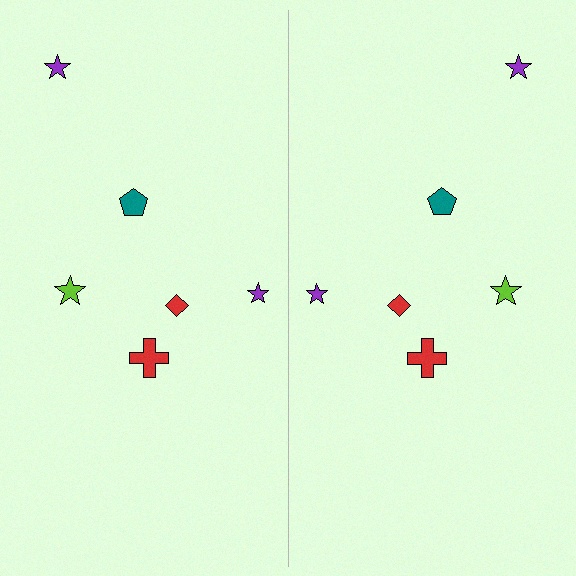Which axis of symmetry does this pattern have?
The pattern has a vertical axis of symmetry running through the center of the image.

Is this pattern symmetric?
Yes, this pattern has bilateral (reflection) symmetry.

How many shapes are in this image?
There are 12 shapes in this image.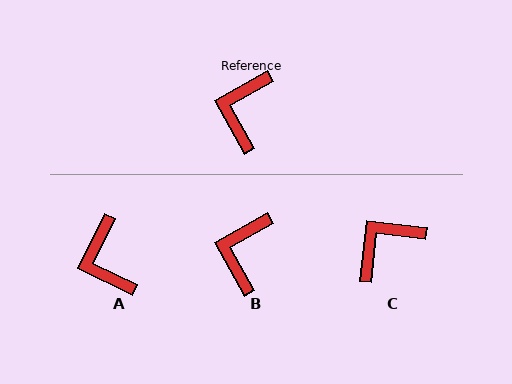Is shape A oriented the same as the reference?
No, it is off by about 35 degrees.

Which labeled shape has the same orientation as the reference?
B.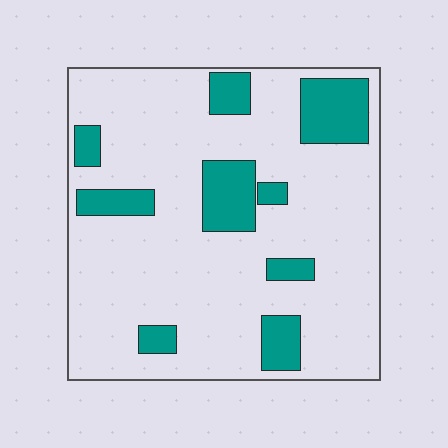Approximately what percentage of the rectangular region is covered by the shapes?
Approximately 20%.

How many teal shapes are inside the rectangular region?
9.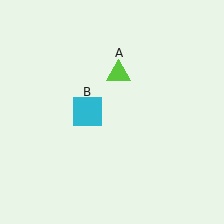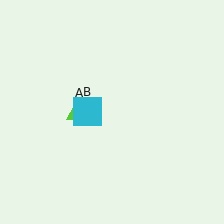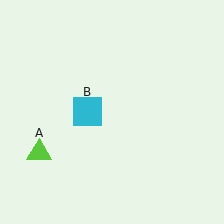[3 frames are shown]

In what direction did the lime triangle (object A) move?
The lime triangle (object A) moved down and to the left.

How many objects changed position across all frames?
1 object changed position: lime triangle (object A).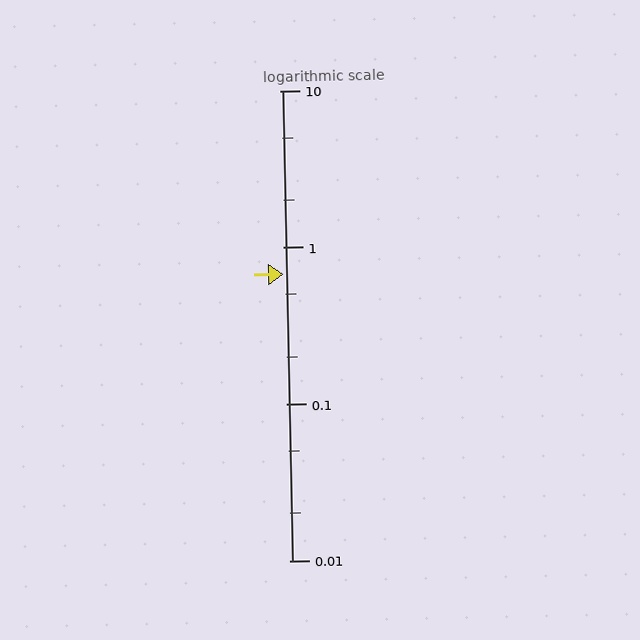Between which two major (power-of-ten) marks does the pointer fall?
The pointer is between 0.1 and 1.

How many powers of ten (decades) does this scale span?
The scale spans 3 decades, from 0.01 to 10.